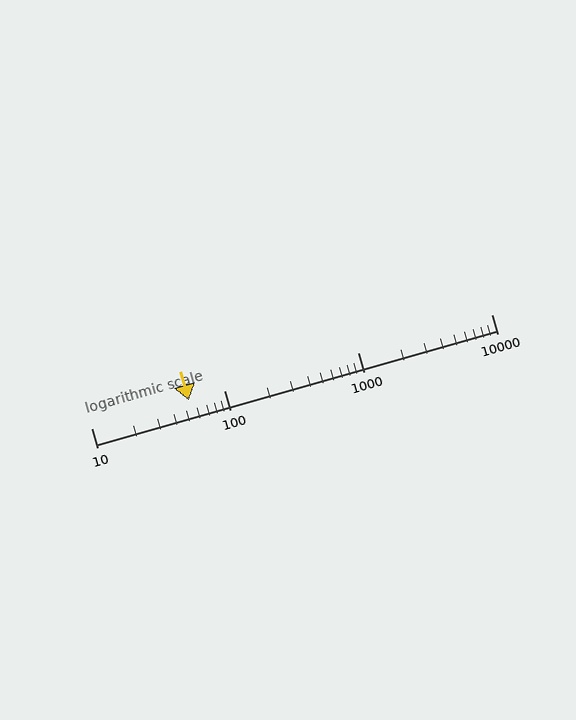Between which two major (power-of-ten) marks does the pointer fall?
The pointer is between 10 and 100.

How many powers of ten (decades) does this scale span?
The scale spans 3 decades, from 10 to 10000.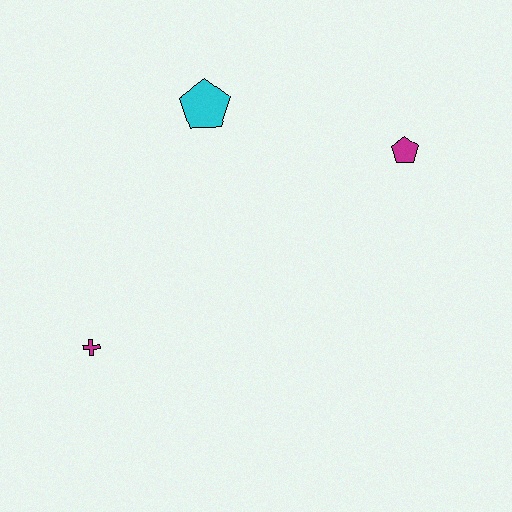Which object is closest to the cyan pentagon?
The magenta pentagon is closest to the cyan pentagon.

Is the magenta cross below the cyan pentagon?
Yes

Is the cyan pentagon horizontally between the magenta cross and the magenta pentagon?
Yes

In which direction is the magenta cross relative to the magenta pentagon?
The magenta cross is to the left of the magenta pentagon.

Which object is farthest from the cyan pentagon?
The magenta cross is farthest from the cyan pentagon.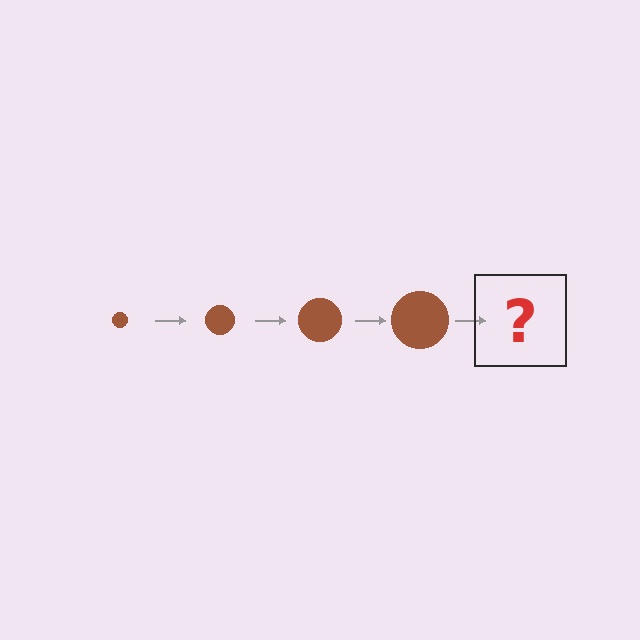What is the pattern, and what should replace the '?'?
The pattern is that the circle gets progressively larger each step. The '?' should be a brown circle, larger than the previous one.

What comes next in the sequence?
The next element should be a brown circle, larger than the previous one.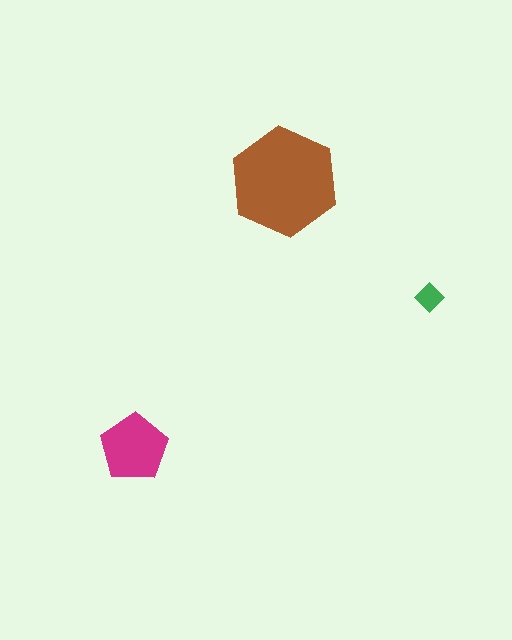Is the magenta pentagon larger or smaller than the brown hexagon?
Smaller.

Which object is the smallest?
The green diamond.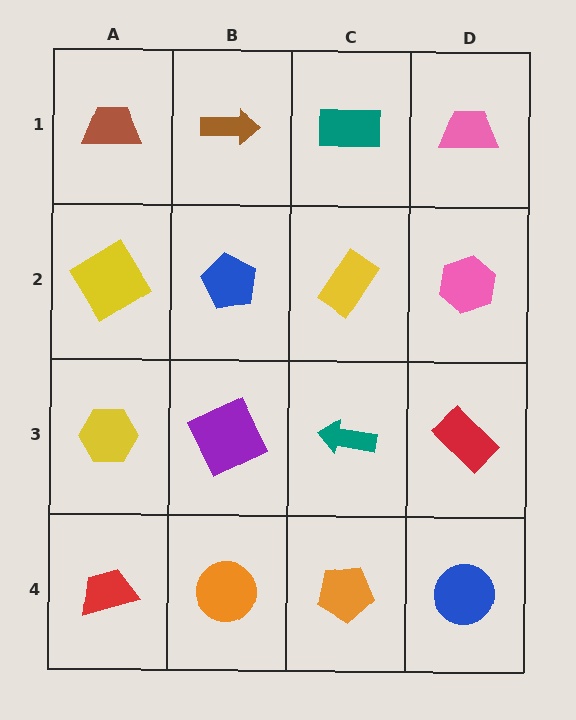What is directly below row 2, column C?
A teal arrow.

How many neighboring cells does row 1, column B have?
3.